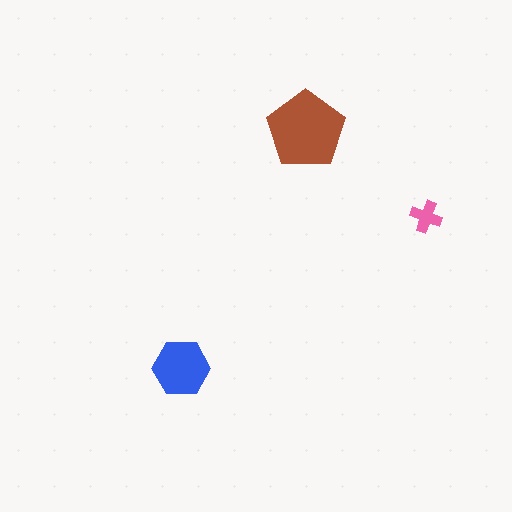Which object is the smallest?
The pink cross.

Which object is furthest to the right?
The pink cross is rightmost.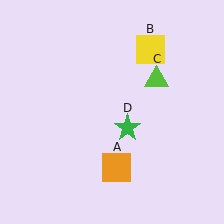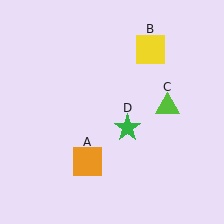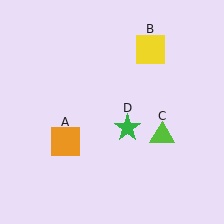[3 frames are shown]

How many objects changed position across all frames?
2 objects changed position: orange square (object A), lime triangle (object C).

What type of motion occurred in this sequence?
The orange square (object A), lime triangle (object C) rotated clockwise around the center of the scene.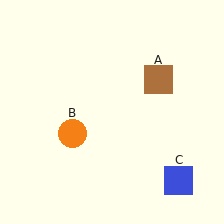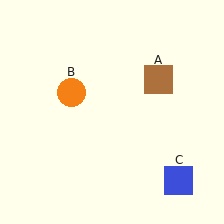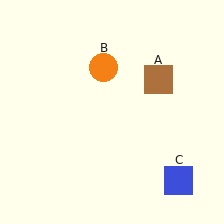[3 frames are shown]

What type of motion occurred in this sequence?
The orange circle (object B) rotated clockwise around the center of the scene.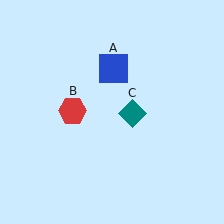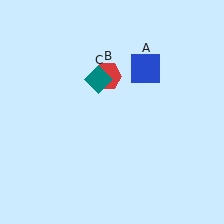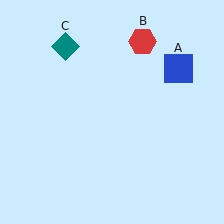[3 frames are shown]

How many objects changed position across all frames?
3 objects changed position: blue square (object A), red hexagon (object B), teal diamond (object C).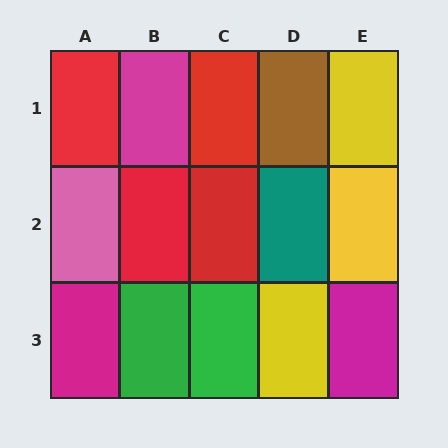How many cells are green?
2 cells are green.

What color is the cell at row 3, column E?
Magenta.